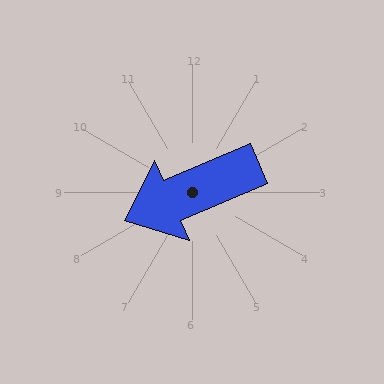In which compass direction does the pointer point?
Southwest.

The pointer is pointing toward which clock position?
Roughly 8 o'clock.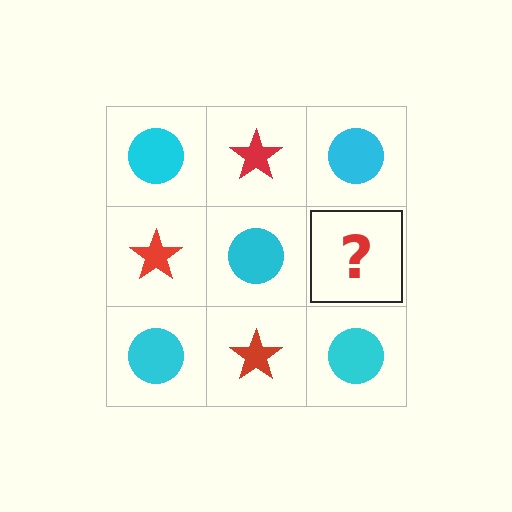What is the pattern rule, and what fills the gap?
The rule is that it alternates cyan circle and red star in a checkerboard pattern. The gap should be filled with a red star.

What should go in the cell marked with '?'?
The missing cell should contain a red star.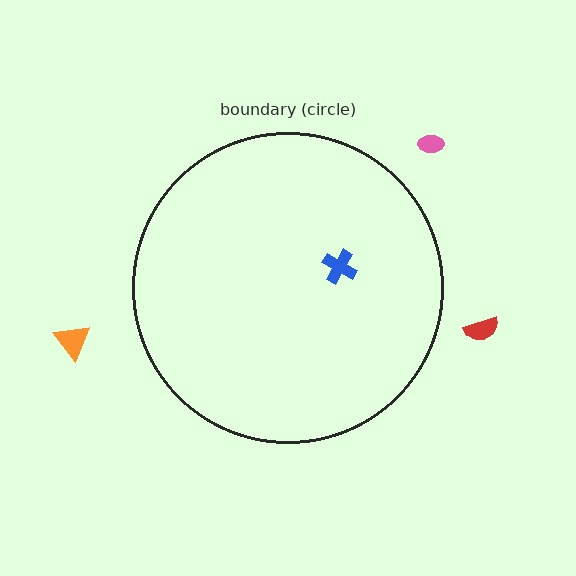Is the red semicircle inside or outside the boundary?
Outside.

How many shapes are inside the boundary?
1 inside, 3 outside.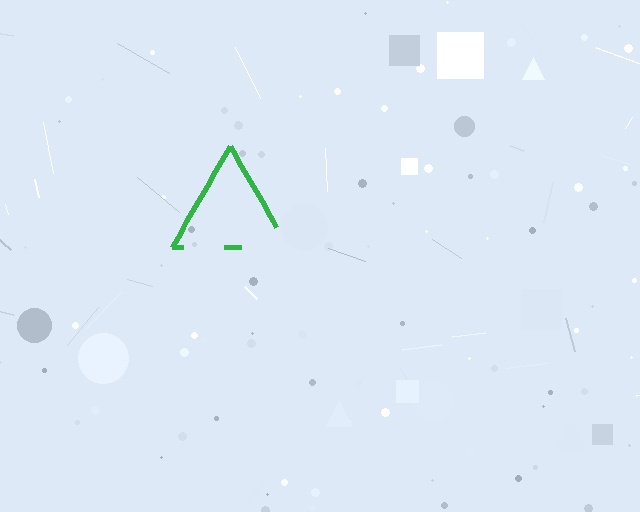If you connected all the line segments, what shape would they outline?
They would outline a triangle.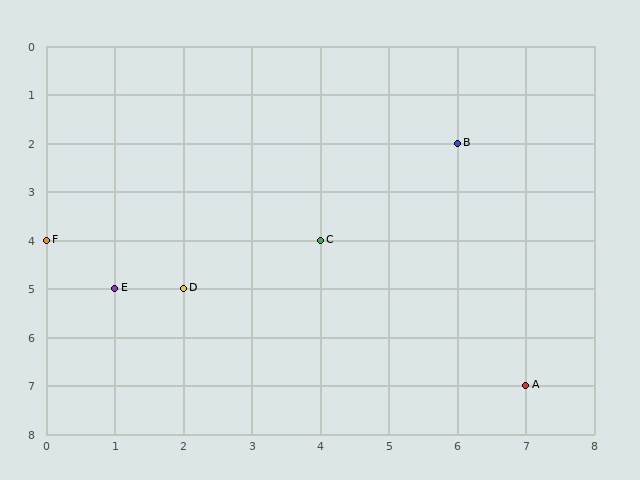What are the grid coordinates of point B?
Point B is at grid coordinates (6, 2).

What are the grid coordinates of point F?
Point F is at grid coordinates (0, 4).